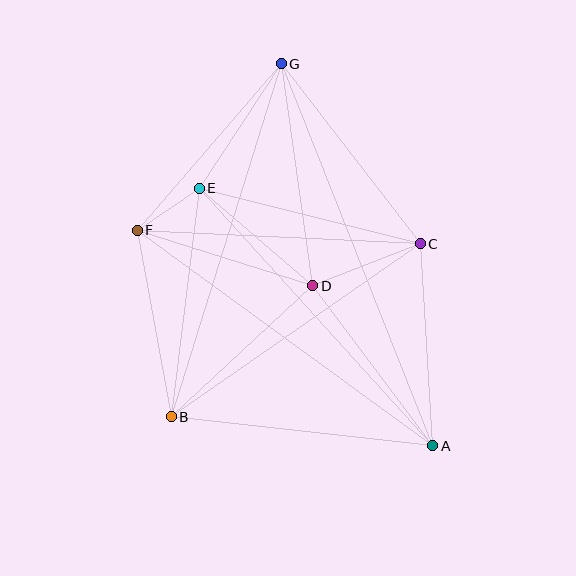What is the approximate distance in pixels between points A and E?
The distance between A and E is approximately 347 pixels.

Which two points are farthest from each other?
Points A and G are farthest from each other.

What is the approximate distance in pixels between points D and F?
The distance between D and F is approximately 184 pixels.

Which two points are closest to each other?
Points E and F are closest to each other.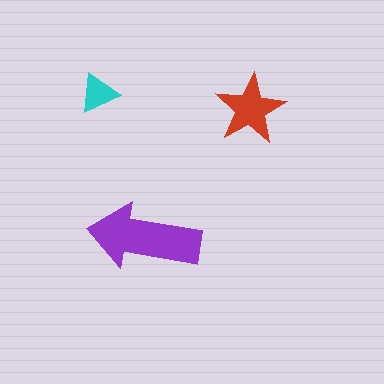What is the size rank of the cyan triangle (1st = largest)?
3rd.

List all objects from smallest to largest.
The cyan triangle, the red star, the purple arrow.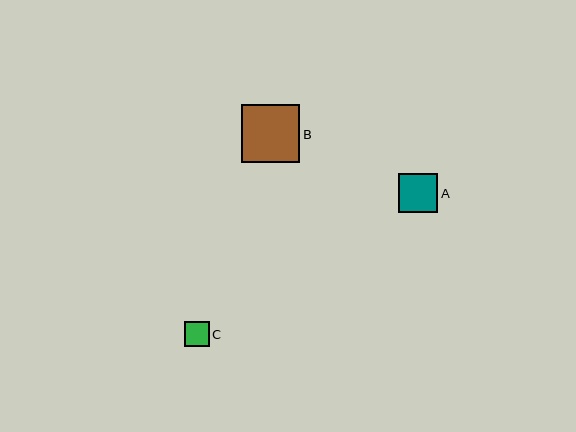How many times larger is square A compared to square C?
Square A is approximately 1.5 times the size of square C.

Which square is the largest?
Square B is the largest with a size of approximately 58 pixels.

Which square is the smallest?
Square C is the smallest with a size of approximately 25 pixels.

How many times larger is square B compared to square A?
Square B is approximately 1.5 times the size of square A.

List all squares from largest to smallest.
From largest to smallest: B, A, C.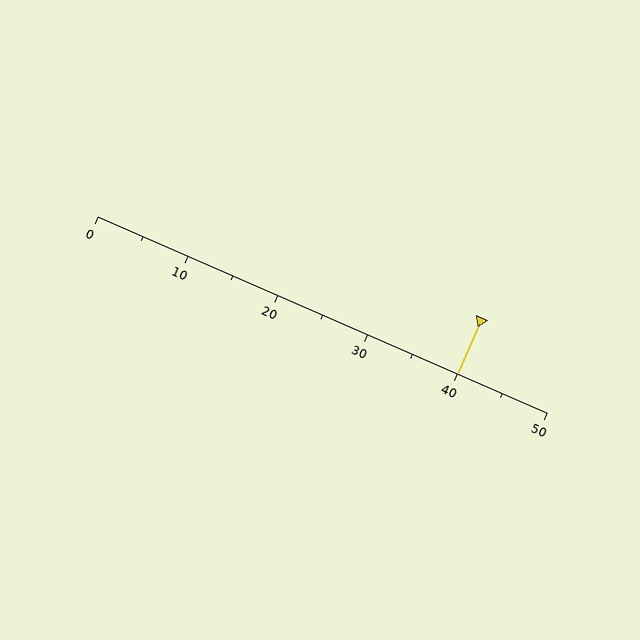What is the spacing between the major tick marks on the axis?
The major ticks are spaced 10 apart.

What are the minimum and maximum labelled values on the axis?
The axis runs from 0 to 50.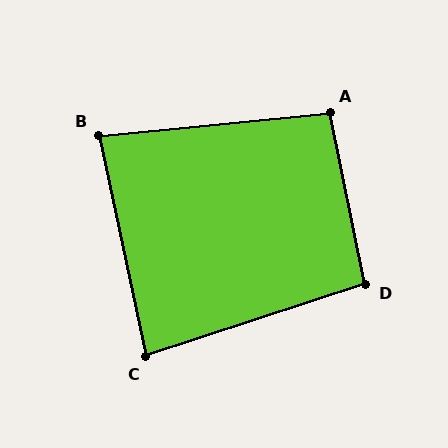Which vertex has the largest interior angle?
D, at approximately 96 degrees.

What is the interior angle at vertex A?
Approximately 96 degrees (obtuse).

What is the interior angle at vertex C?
Approximately 84 degrees (acute).